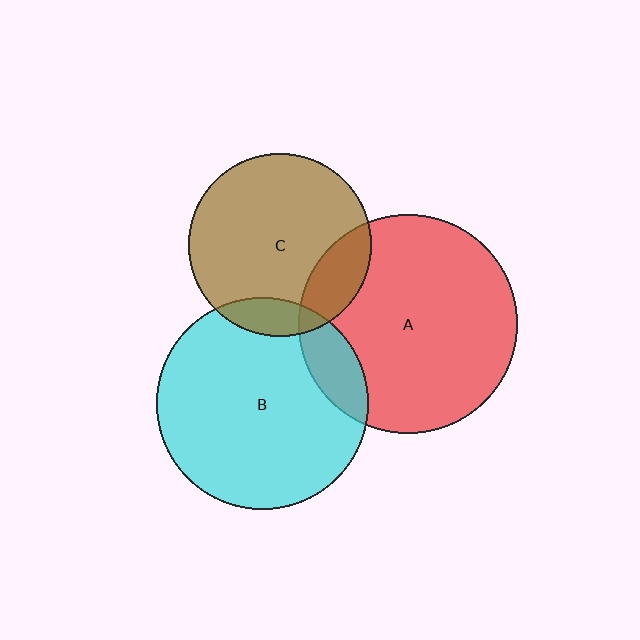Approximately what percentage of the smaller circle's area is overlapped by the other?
Approximately 15%.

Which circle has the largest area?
Circle A (red).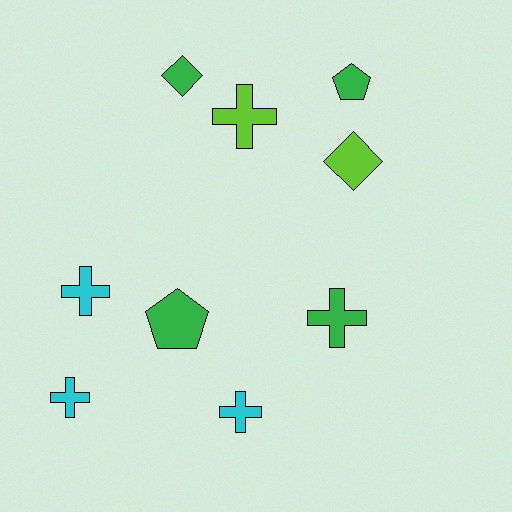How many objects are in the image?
There are 9 objects.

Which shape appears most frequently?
Cross, with 5 objects.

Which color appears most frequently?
Green, with 4 objects.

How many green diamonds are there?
There is 1 green diamond.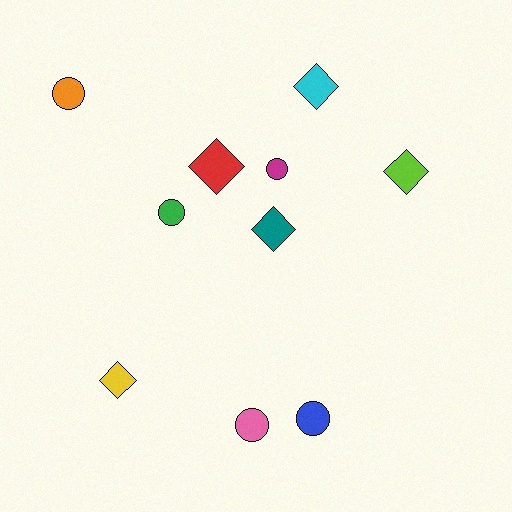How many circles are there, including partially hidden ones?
There are 5 circles.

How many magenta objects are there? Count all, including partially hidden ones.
There is 1 magenta object.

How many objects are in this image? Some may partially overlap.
There are 10 objects.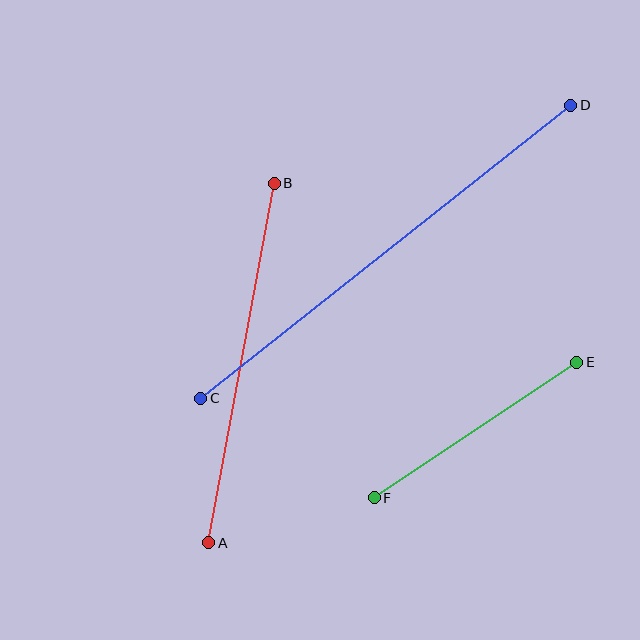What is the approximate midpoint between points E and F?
The midpoint is at approximately (476, 430) pixels.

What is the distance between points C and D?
The distance is approximately 472 pixels.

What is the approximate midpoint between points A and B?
The midpoint is at approximately (241, 363) pixels.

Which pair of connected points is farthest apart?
Points C and D are farthest apart.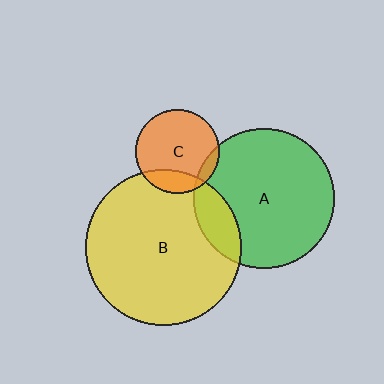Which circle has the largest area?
Circle B (yellow).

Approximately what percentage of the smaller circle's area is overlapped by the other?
Approximately 15%.